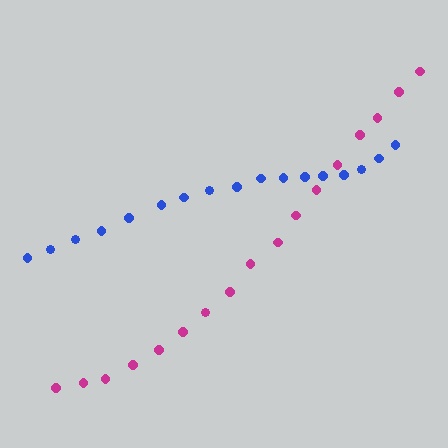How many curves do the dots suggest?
There are 2 distinct paths.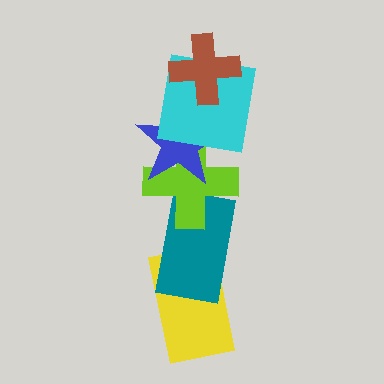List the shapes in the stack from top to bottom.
From top to bottom: the brown cross, the cyan square, the blue star, the lime cross, the teal rectangle, the yellow rectangle.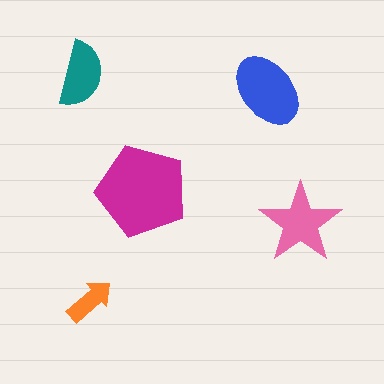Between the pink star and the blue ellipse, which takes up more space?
The blue ellipse.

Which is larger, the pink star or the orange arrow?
The pink star.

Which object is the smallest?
The orange arrow.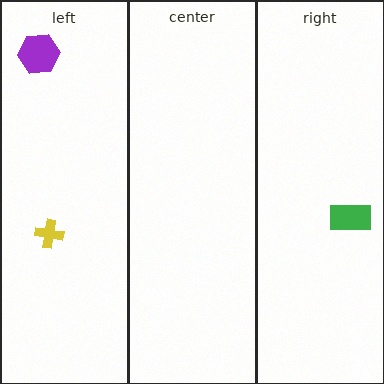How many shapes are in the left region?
2.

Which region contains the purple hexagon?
The left region.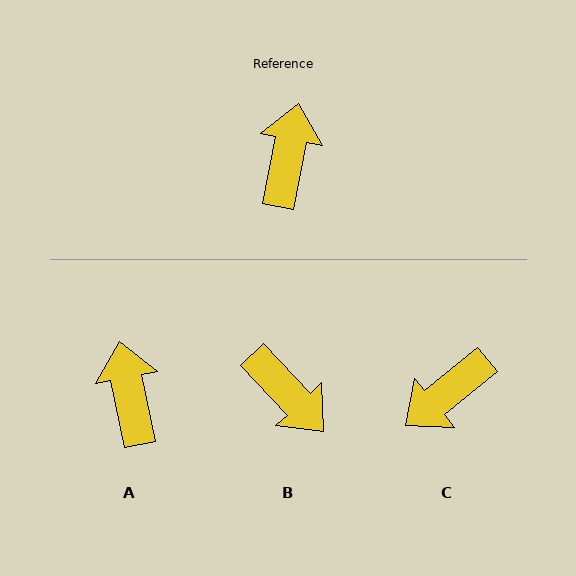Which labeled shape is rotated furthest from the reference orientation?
C, about 141 degrees away.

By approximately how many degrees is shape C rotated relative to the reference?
Approximately 141 degrees counter-clockwise.